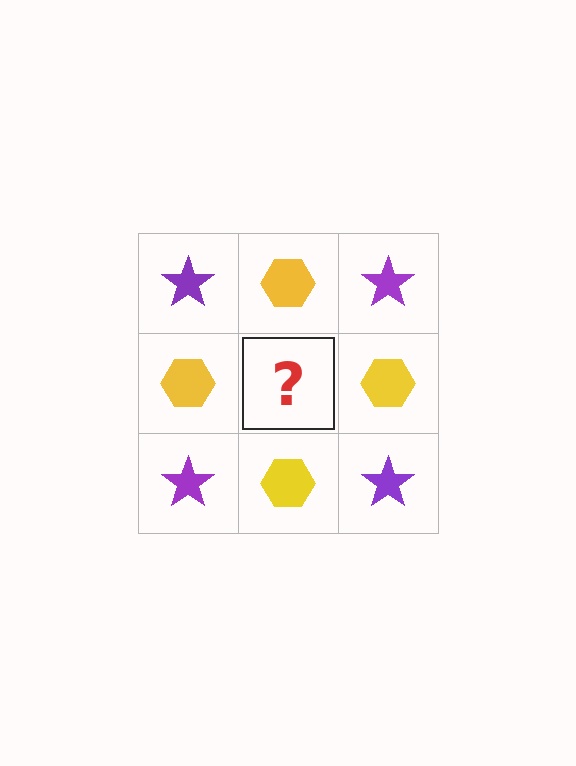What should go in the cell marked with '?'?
The missing cell should contain a purple star.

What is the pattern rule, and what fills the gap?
The rule is that it alternates purple star and yellow hexagon in a checkerboard pattern. The gap should be filled with a purple star.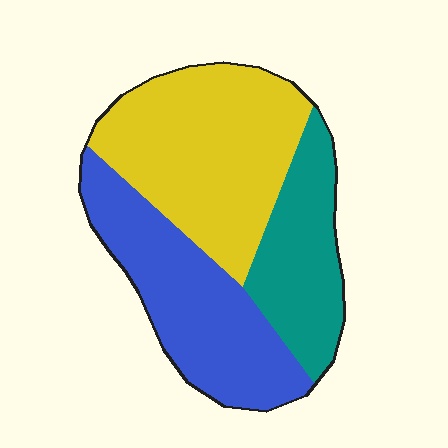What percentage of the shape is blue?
Blue takes up about one third (1/3) of the shape.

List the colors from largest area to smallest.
From largest to smallest: yellow, blue, teal.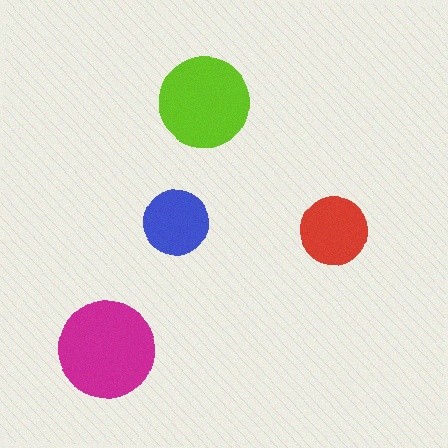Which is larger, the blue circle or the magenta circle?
The magenta one.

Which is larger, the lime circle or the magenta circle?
The magenta one.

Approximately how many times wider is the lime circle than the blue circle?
About 1.5 times wider.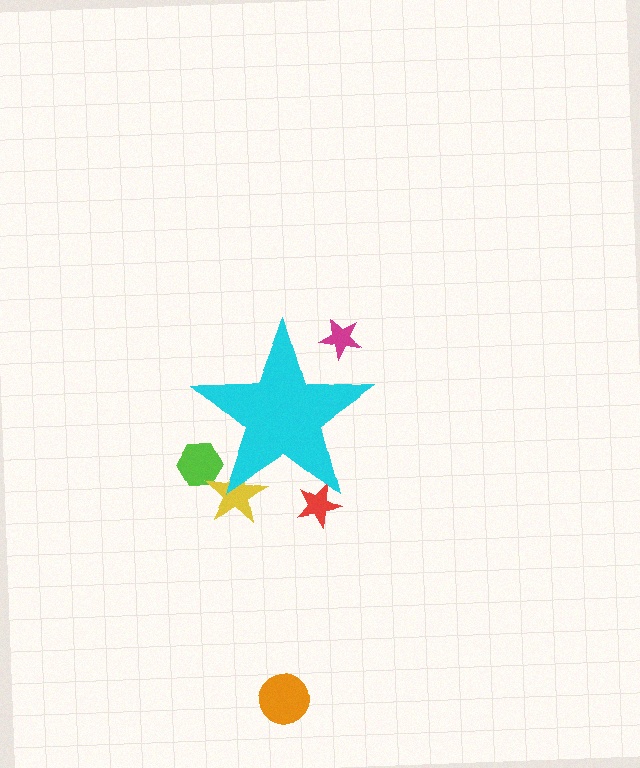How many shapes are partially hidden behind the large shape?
4 shapes are partially hidden.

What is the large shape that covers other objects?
A cyan star.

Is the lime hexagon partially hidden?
Yes, the lime hexagon is partially hidden behind the cyan star.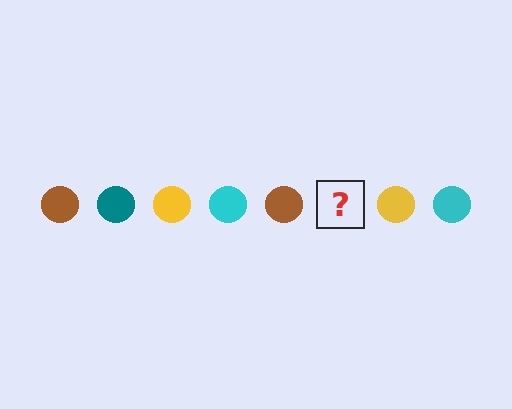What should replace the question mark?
The question mark should be replaced with a teal circle.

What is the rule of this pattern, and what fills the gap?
The rule is that the pattern cycles through brown, teal, yellow, cyan circles. The gap should be filled with a teal circle.